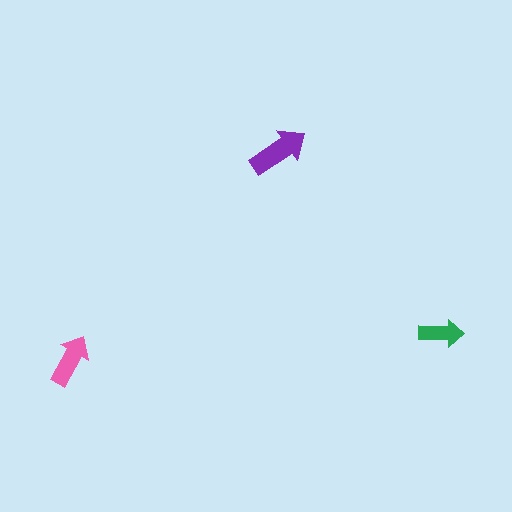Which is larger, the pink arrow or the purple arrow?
The purple one.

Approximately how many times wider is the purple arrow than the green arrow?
About 1.5 times wider.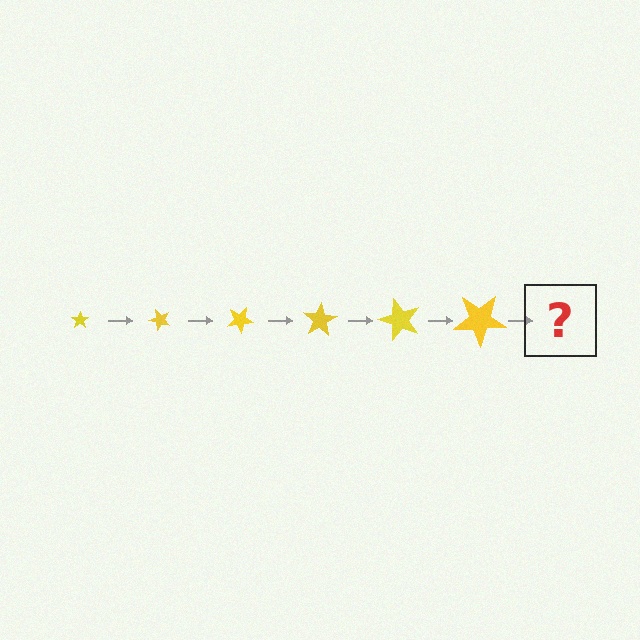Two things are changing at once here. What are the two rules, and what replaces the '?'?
The two rules are that the star grows larger each step and it rotates 50 degrees each step. The '?' should be a star, larger than the previous one and rotated 300 degrees from the start.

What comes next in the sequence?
The next element should be a star, larger than the previous one and rotated 300 degrees from the start.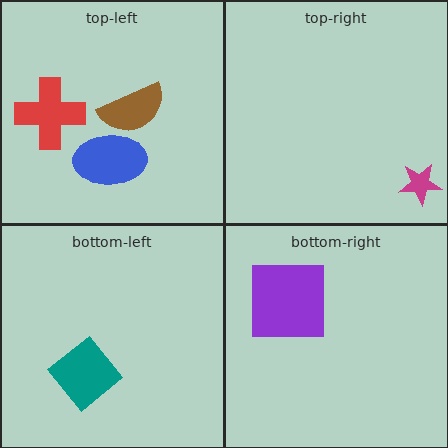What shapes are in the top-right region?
The magenta star.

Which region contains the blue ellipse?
The top-left region.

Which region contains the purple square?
The bottom-right region.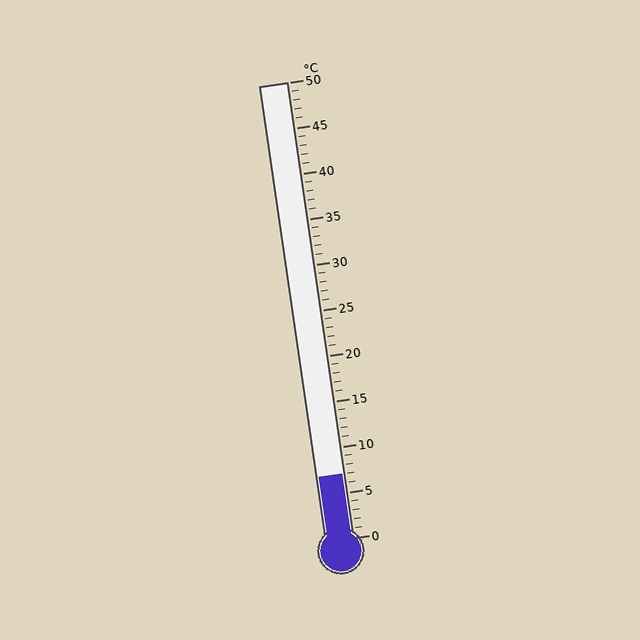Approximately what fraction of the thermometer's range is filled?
The thermometer is filled to approximately 15% of its range.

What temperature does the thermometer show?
The thermometer shows approximately 7°C.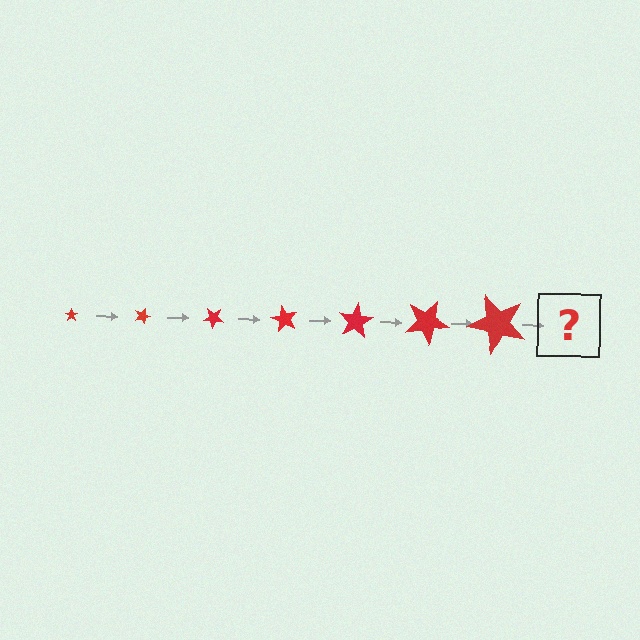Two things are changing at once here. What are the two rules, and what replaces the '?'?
The two rules are that the star grows larger each step and it rotates 20 degrees each step. The '?' should be a star, larger than the previous one and rotated 140 degrees from the start.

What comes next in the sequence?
The next element should be a star, larger than the previous one and rotated 140 degrees from the start.